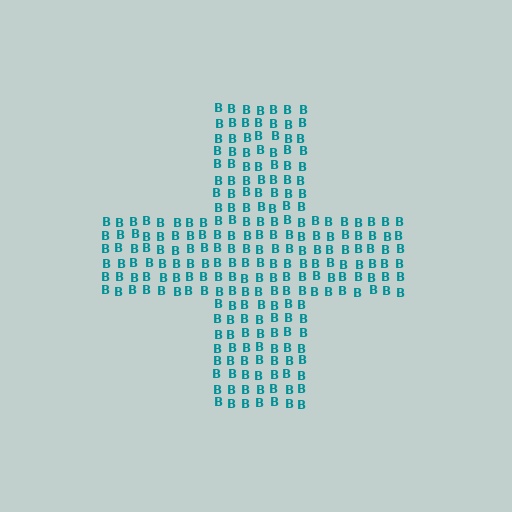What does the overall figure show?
The overall figure shows a cross.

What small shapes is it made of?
It is made of small letter B's.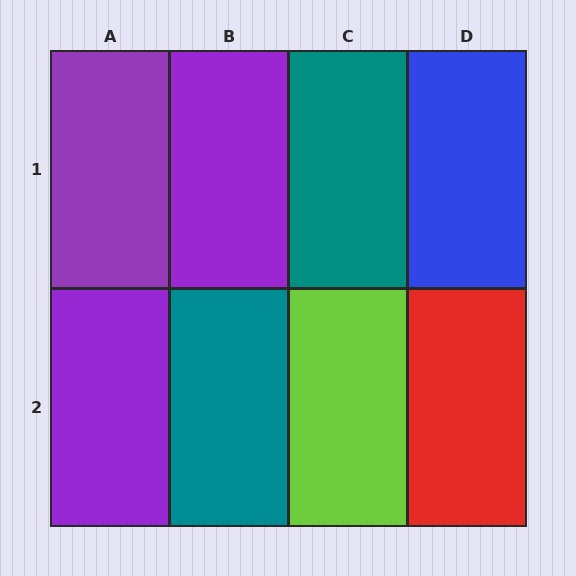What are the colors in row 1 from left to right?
Purple, purple, teal, blue.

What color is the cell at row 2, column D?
Red.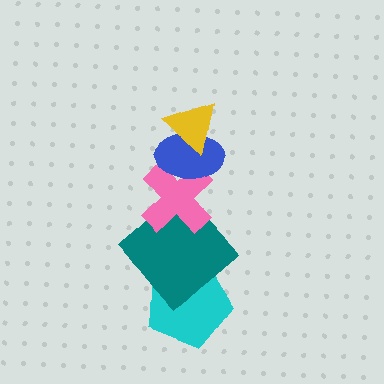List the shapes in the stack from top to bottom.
From top to bottom: the yellow triangle, the blue ellipse, the pink cross, the teal diamond, the cyan pentagon.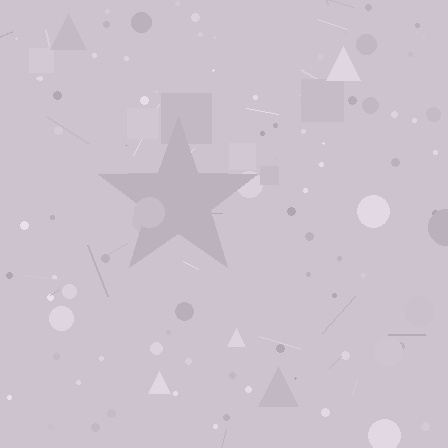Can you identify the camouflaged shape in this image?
The camouflaged shape is a star.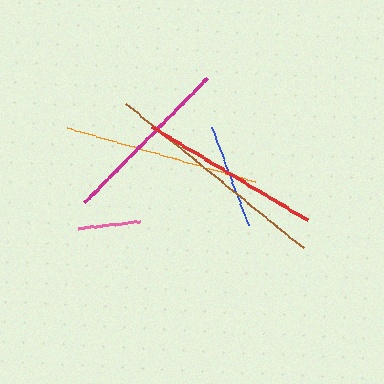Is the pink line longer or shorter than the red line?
The red line is longer than the pink line.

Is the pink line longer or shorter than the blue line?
The blue line is longer than the pink line.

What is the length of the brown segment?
The brown segment is approximately 229 pixels long.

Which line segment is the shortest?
The pink line is the shortest at approximately 61 pixels.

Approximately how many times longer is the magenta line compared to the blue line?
The magenta line is approximately 1.7 times the length of the blue line.